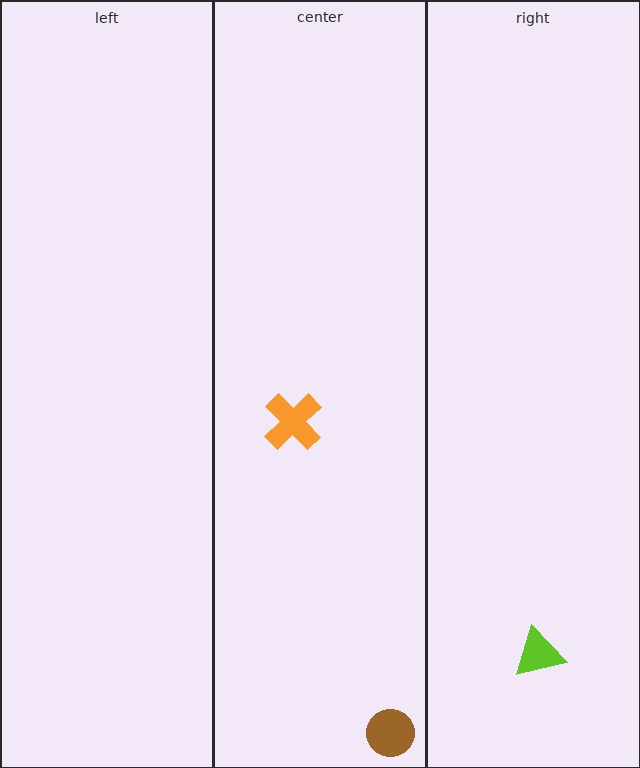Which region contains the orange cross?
The center region.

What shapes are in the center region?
The orange cross, the brown circle.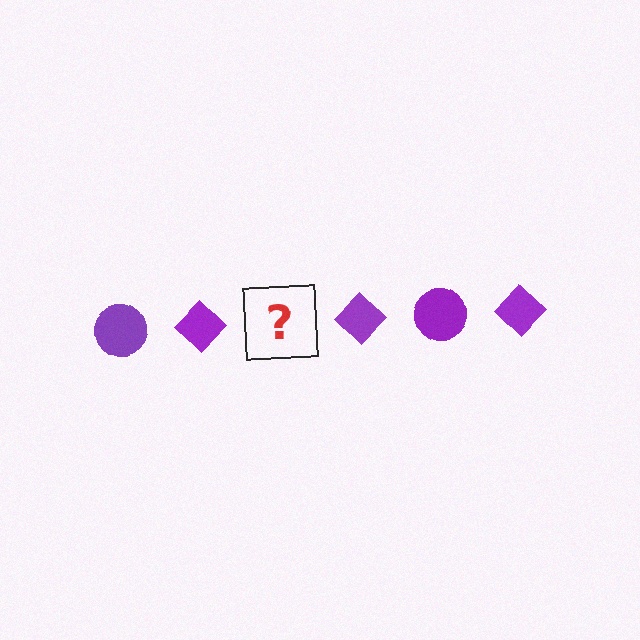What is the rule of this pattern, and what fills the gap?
The rule is that the pattern cycles through circle, diamond shapes in purple. The gap should be filled with a purple circle.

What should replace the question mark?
The question mark should be replaced with a purple circle.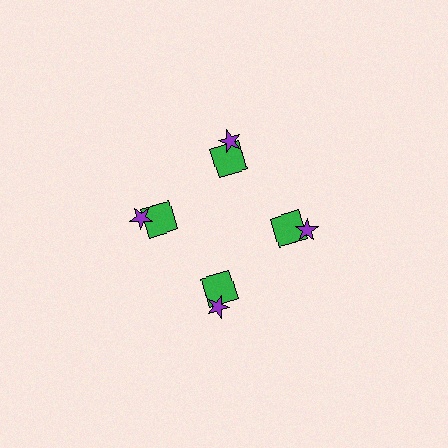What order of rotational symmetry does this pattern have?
This pattern has 4-fold rotational symmetry.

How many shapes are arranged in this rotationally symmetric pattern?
There are 8 shapes, arranged in 4 groups of 2.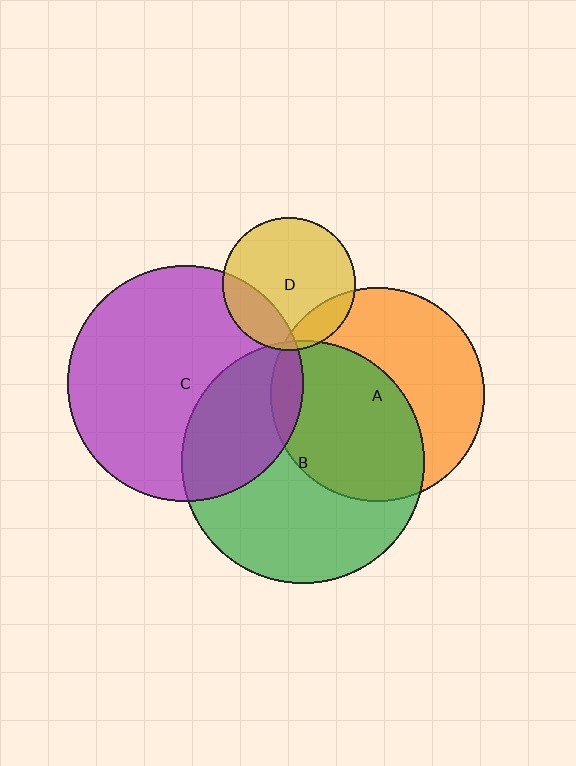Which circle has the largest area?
Circle B (green).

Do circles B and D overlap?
Yes.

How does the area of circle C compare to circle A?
Approximately 1.2 times.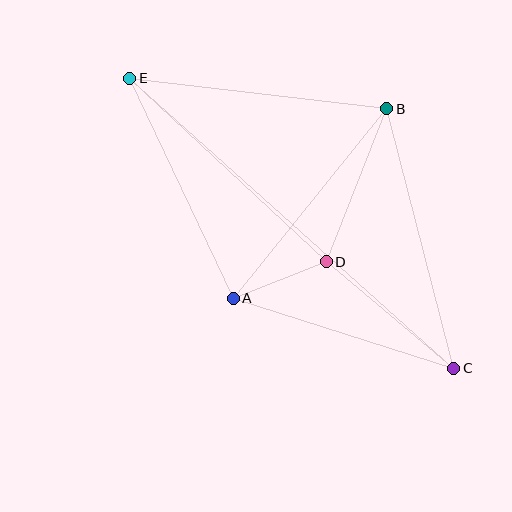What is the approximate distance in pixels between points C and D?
The distance between C and D is approximately 166 pixels.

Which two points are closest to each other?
Points A and D are closest to each other.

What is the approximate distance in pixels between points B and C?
The distance between B and C is approximately 268 pixels.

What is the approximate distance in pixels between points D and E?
The distance between D and E is approximately 269 pixels.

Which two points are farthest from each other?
Points C and E are farthest from each other.